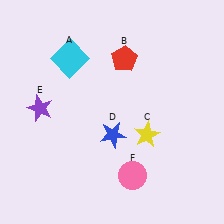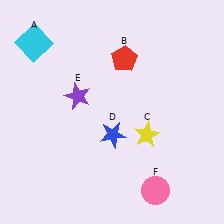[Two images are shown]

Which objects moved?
The objects that moved are: the cyan square (A), the purple star (E), the pink circle (F).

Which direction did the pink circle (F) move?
The pink circle (F) moved right.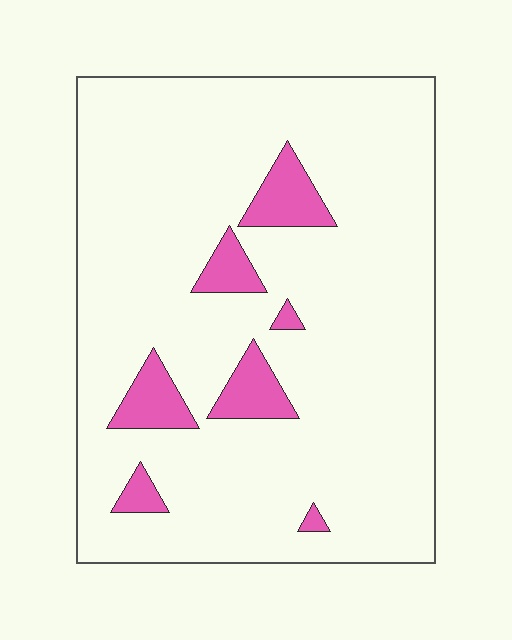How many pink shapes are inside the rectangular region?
7.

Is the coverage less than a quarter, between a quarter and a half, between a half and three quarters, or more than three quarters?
Less than a quarter.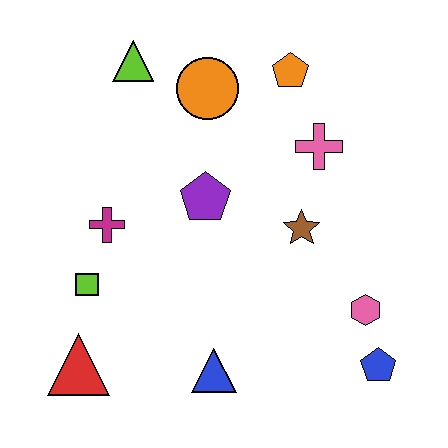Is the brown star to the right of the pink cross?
No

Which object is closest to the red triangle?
The lime square is closest to the red triangle.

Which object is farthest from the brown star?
The red triangle is farthest from the brown star.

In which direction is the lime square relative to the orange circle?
The lime square is below the orange circle.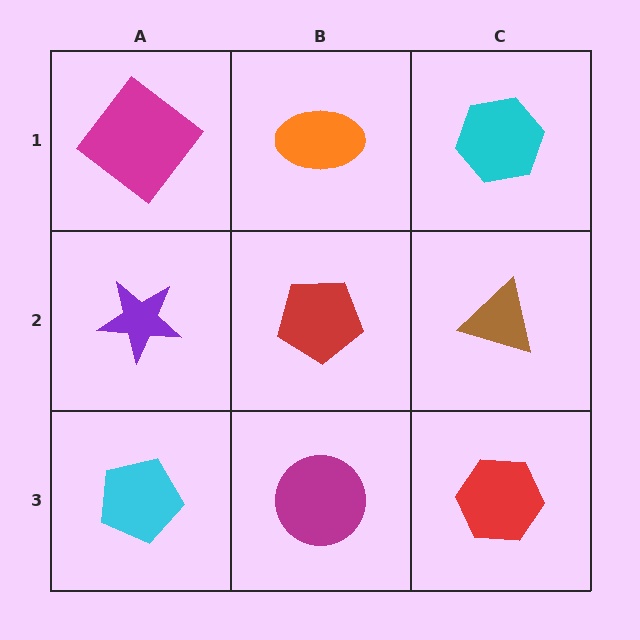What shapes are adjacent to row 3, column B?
A red pentagon (row 2, column B), a cyan pentagon (row 3, column A), a red hexagon (row 3, column C).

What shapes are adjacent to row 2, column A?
A magenta diamond (row 1, column A), a cyan pentagon (row 3, column A), a red pentagon (row 2, column B).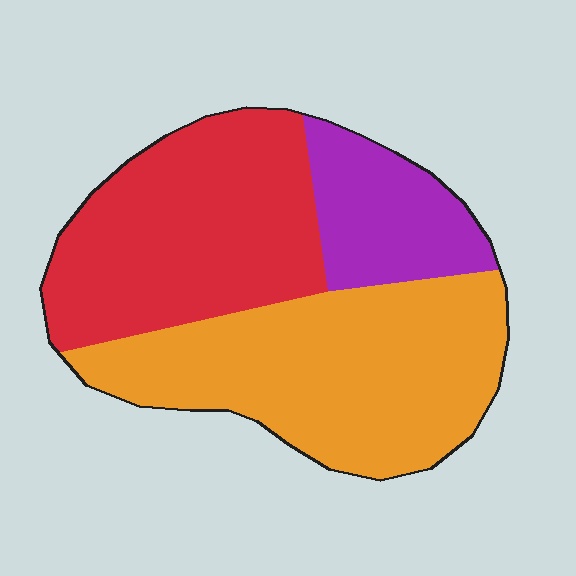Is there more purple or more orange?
Orange.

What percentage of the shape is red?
Red covers about 40% of the shape.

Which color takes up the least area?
Purple, at roughly 15%.